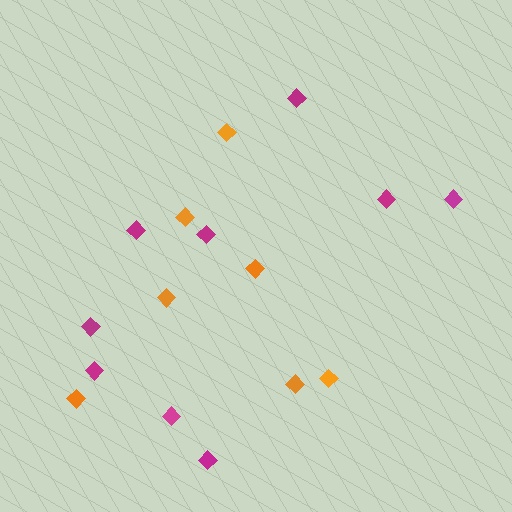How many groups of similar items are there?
There are 2 groups: one group of magenta diamonds (9) and one group of orange diamonds (7).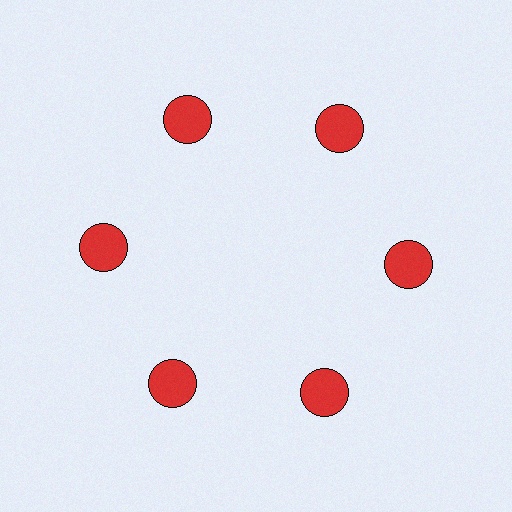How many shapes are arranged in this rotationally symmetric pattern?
There are 6 shapes, arranged in 6 groups of 1.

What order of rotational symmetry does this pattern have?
This pattern has 6-fold rotational symmetry.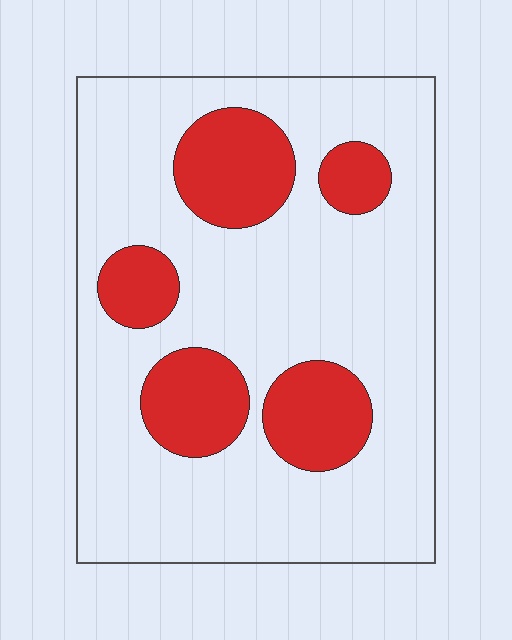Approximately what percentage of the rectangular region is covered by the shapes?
Approximately 25%.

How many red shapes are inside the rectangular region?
5.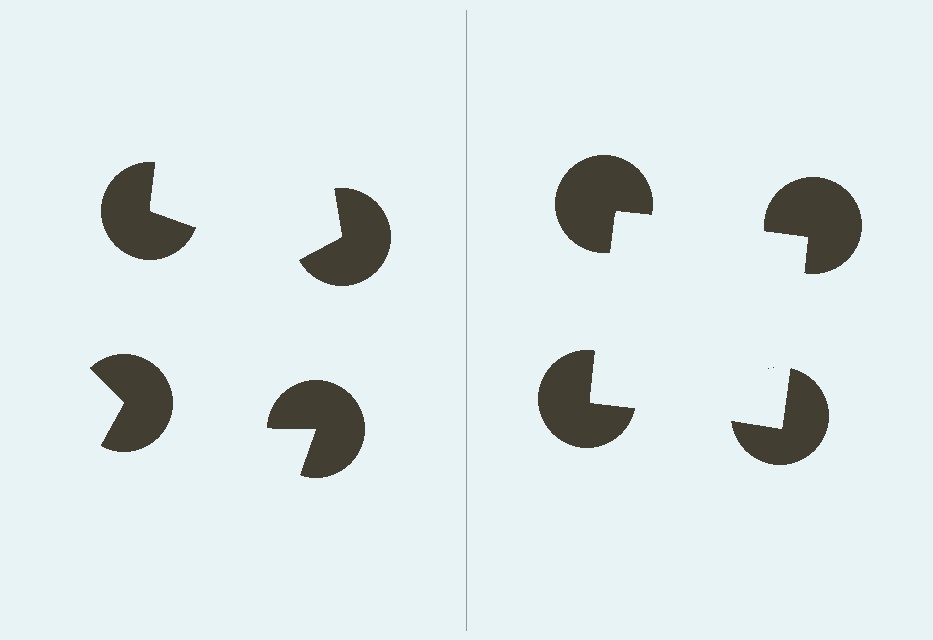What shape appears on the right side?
An illusory square.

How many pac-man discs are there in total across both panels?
8 — 4 on each side.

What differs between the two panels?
The pac-man discs are positioned identically on both sides; only the wedge orientations differ. On the right they align to a square; on the left they are misaligned.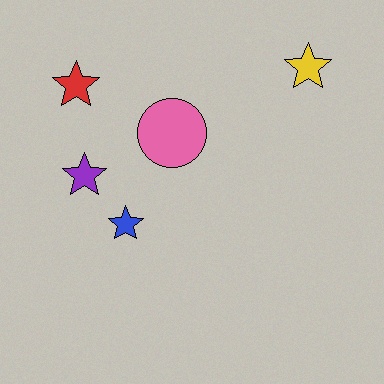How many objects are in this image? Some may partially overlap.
There are 5 objects.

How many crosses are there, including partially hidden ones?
There are no crosses.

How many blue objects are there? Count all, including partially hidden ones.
There is 1 blue object.